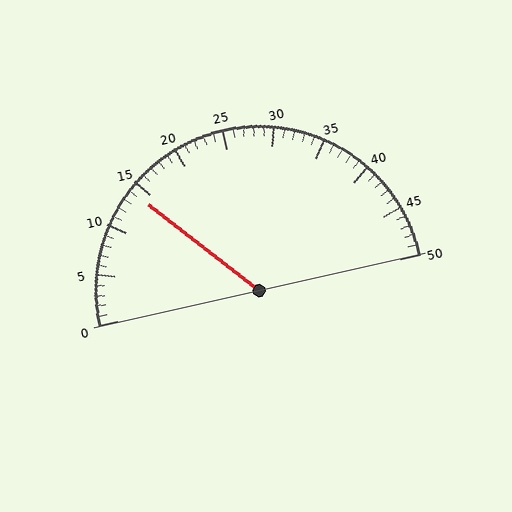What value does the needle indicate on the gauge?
The needle indicates approximately 14.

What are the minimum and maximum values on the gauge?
The gauge ranges from 0 to 50.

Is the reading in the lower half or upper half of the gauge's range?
The reading is in the lower half of the range (0 to 50).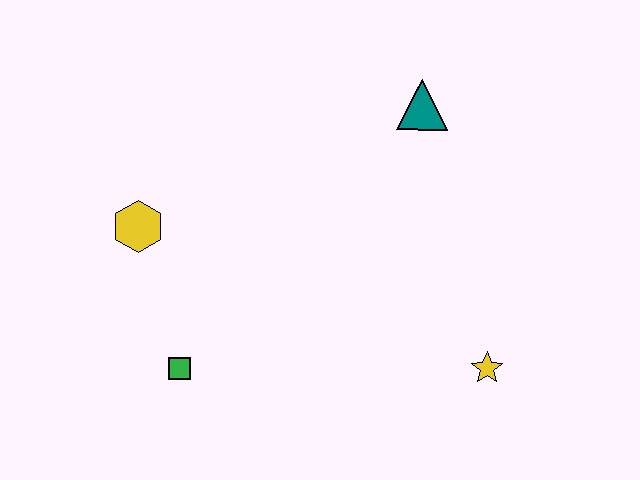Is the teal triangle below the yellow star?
No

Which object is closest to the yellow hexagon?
The green square is closest to the yellow hexagon.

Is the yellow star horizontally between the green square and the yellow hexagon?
No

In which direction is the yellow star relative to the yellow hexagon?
The yellow star is to the right of the yellow hexagon.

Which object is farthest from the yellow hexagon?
The yellow star is farthest from the yellow hexagon.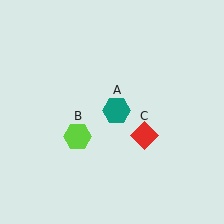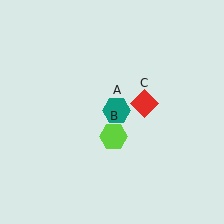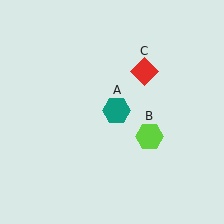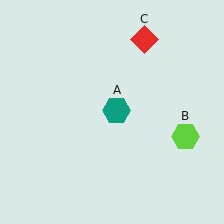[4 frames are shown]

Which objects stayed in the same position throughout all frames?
Teal hexagon (object A) remained stationary.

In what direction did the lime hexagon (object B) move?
The lime hexagon (object B) moved right.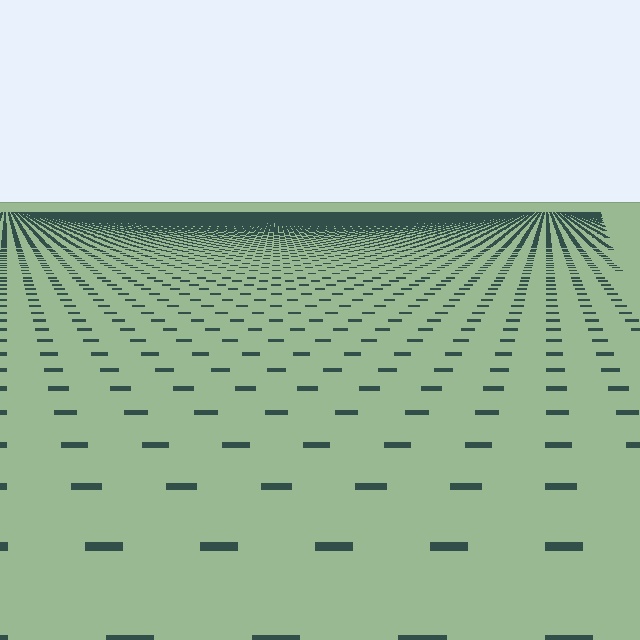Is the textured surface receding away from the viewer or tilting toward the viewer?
The surface is receding away from the viewer. Texture elements get smaller and denser toward the top.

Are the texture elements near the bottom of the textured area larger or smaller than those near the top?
Larger. Near the bottom, elements are closer to the viewer and appear at a bigger on-screen size.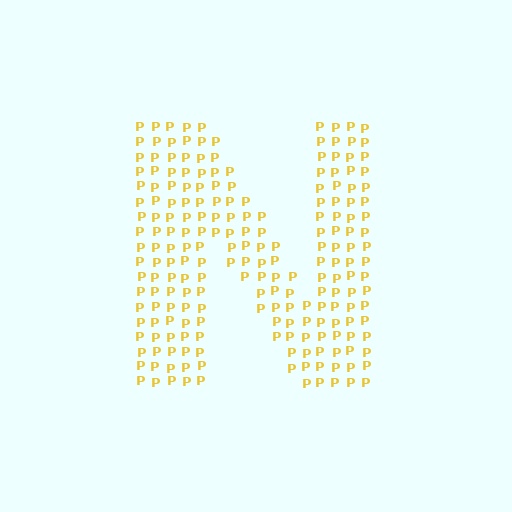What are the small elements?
The small elements are letter P's.